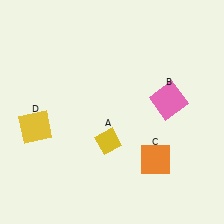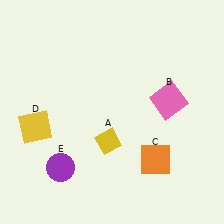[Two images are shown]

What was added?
A purple circle (E) was added in Image 2.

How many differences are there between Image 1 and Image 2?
There is 1 difference between the two images.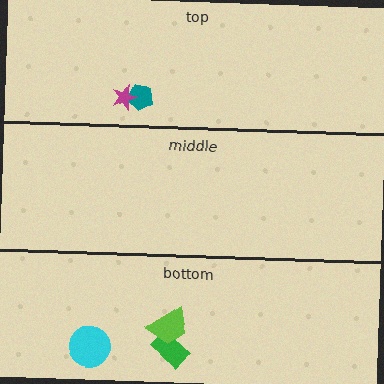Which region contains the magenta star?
The top region.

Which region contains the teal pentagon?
The top region.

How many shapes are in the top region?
2.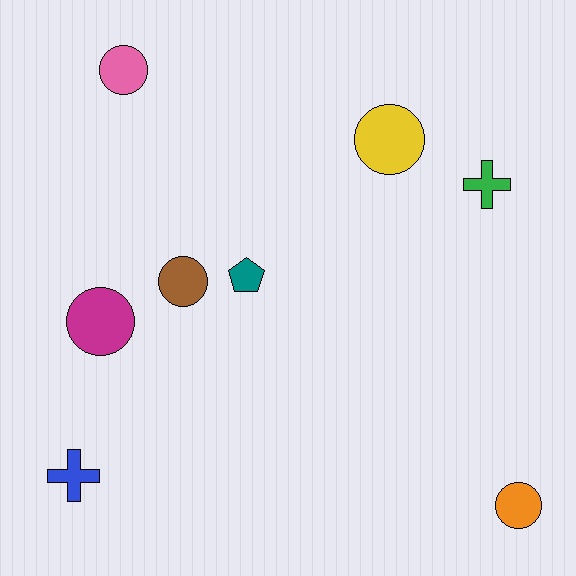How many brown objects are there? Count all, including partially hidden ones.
There is 1 brown object.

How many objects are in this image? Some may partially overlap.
There are 8 objects.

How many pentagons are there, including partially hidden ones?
There is 1 pentagon.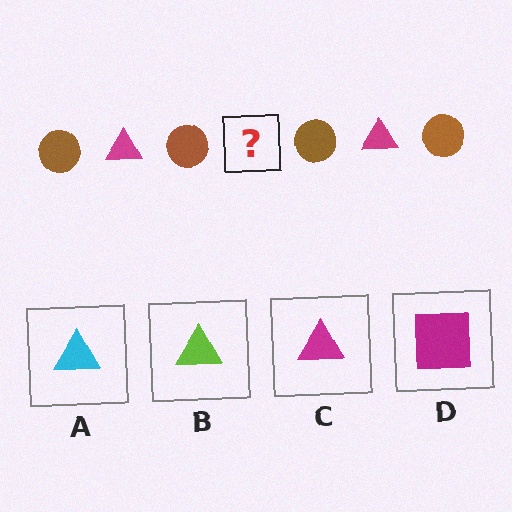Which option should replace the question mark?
Option C.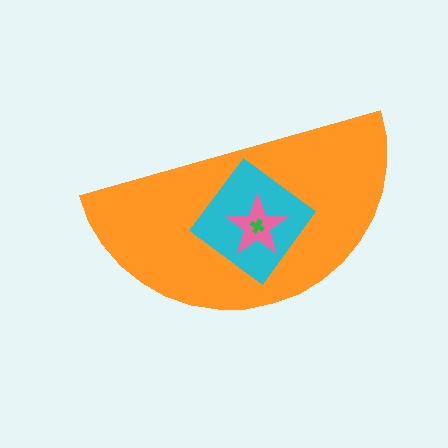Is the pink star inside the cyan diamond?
Yes.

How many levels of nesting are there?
4.